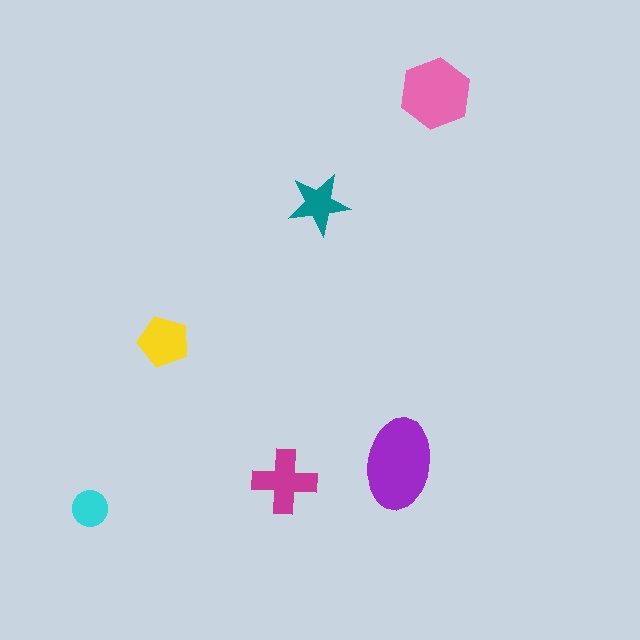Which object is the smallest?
The cyan circle.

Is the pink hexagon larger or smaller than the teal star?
Larger.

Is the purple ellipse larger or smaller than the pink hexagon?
Larger.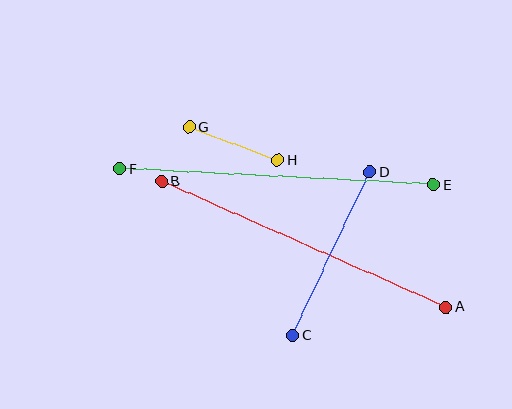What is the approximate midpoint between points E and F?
The midpoint is at approximately (276, 177) pixels.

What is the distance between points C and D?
The distance is approximately 181 pixels.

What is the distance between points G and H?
The distance is approximately 94 pixels.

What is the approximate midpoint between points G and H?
The midpoint is at approximately (234, 144) pixels.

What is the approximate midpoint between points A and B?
The midpoint is at approximately (304, 244) pixels.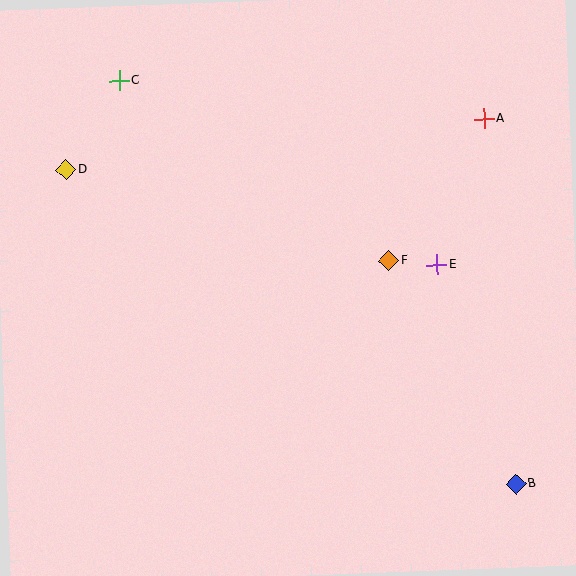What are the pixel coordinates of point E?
Point E is at (437, 265).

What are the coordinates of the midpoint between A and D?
The midpoint between A and D is at (275, 144).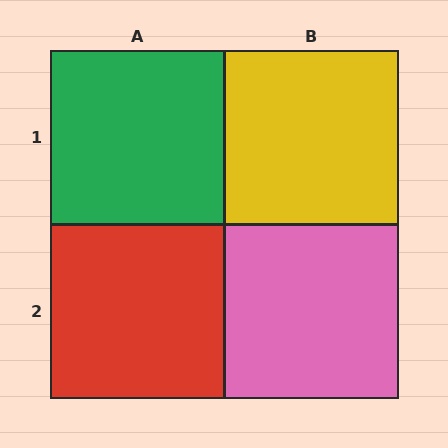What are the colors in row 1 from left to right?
Green, yellow.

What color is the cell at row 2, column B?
Pink.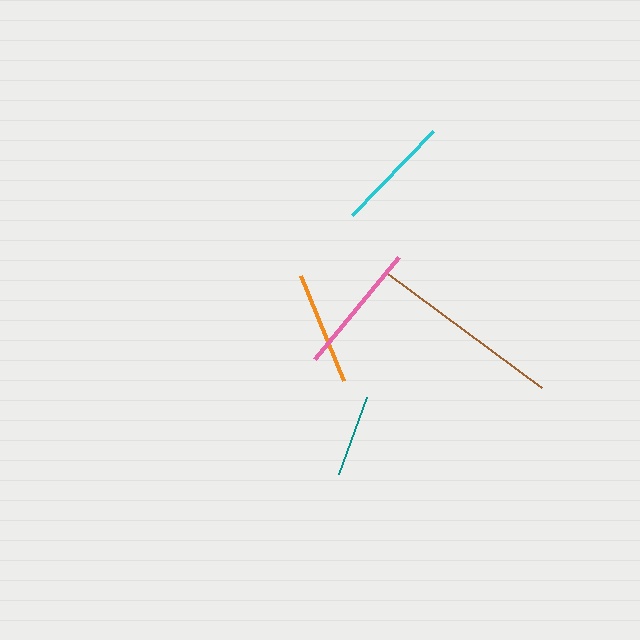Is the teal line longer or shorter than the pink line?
The pink line is longer than the teal line.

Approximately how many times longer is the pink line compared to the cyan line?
The pink line is approximately 1.1 times the length of the cyan line.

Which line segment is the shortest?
The teal line is the shortest at approximately 81 pixels.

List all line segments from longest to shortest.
From longest to shortest: brown, pink, cyan, orange, teal.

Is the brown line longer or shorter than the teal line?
The brown line is longer than the teal line.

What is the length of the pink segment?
The pink segment is approximately 132 pixels long.